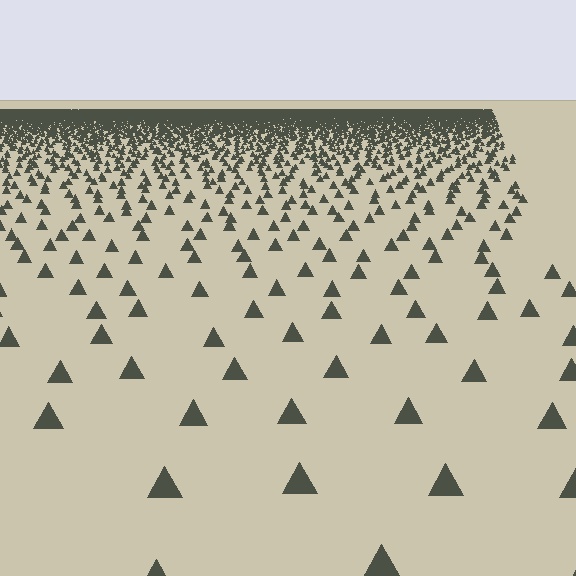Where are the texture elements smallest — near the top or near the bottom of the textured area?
Near the top.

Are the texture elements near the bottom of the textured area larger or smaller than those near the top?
Larger. Near the bottom, elements are closer to the viewer and appear at a bigger on-screen size.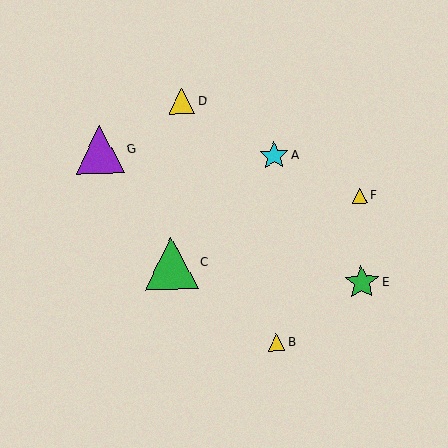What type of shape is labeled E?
Shape E is a green star.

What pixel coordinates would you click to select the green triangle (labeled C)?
Click at (171, 263) to select the green triangle C.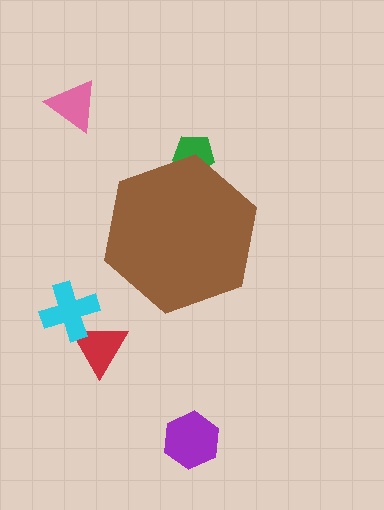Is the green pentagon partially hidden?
Yes, the green pentagon is partially hidden behind the brown hexagon.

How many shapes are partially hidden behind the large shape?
1 shape is partially hidden.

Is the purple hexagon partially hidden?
No, the purple hexagon is fully visible.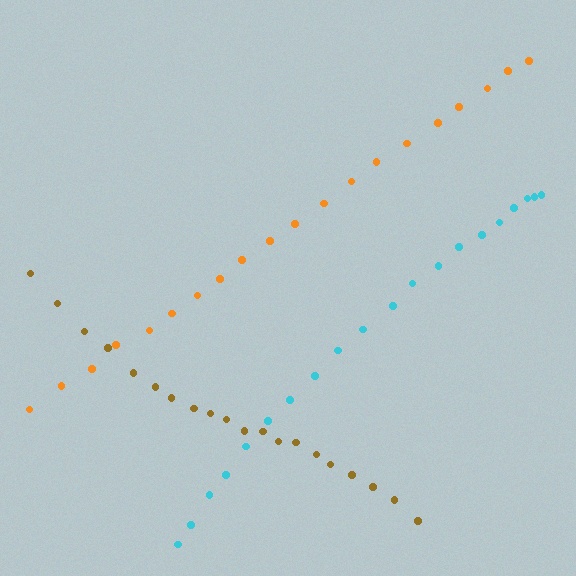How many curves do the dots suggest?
There are 3 distinct paths.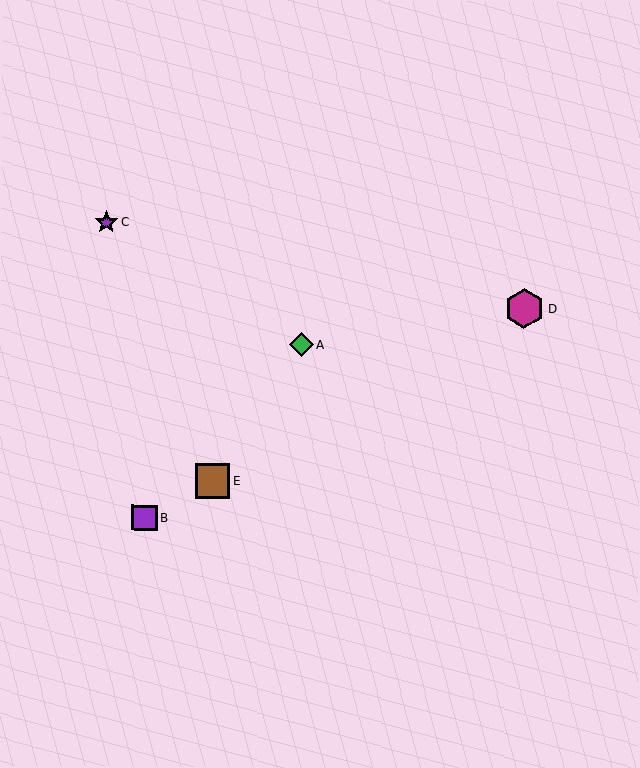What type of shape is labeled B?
Shape B is a purple square.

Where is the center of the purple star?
The center of the purple star is at (106, 223).